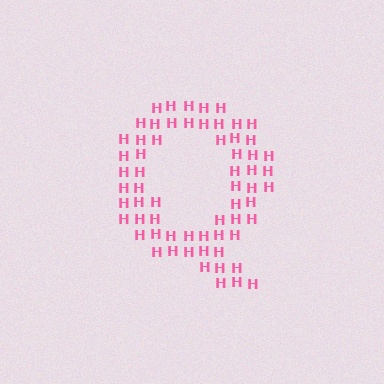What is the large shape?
The large shape is the letter Q.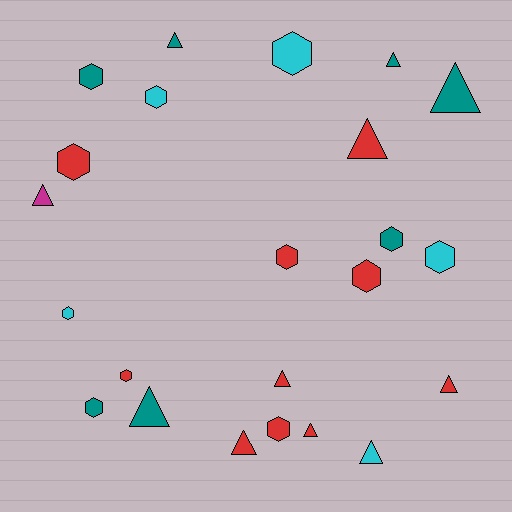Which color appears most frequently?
Red, with 10 objects.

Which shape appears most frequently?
Hexagon, with 12 objects.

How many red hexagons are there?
There are 5 red hexagons.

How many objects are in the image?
There are 23 objects.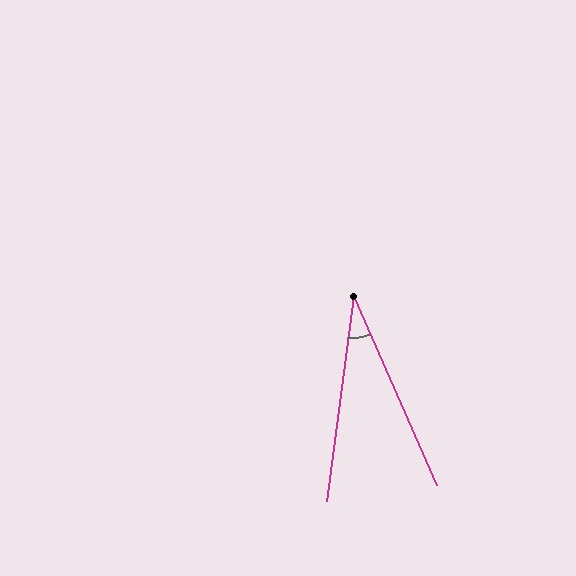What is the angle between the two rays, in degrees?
Approximately 31 degrees.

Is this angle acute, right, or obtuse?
It is acute.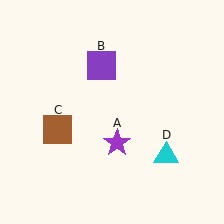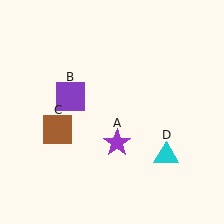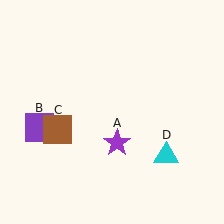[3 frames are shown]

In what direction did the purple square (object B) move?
The purple square (object B) moved down and to the left.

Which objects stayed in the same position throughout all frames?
Purple star (object A) and brown square (object C) and cyan triangle (object D) remained stationary.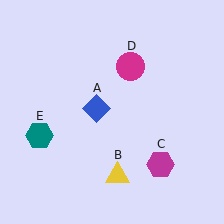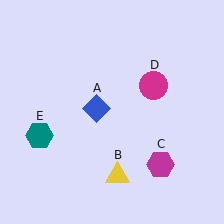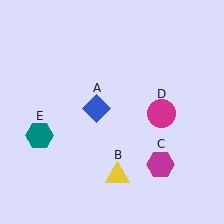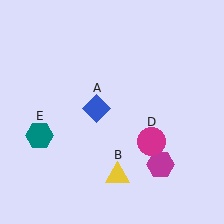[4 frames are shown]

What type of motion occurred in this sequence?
The magenta circle (object D) rotated clockwise around the center of the scene.